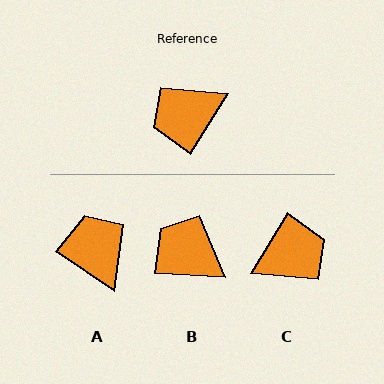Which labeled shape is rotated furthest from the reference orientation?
C, about 180 degrees away.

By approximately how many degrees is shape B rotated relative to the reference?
Approximately 62 degrees clockwise.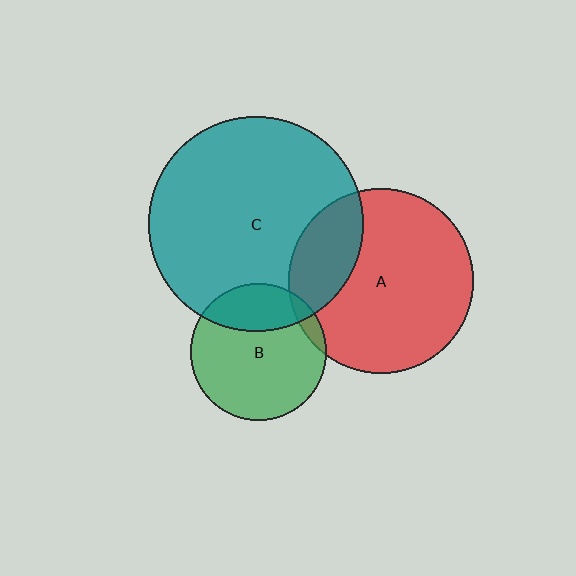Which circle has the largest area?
Circle C (teal).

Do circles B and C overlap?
Yes.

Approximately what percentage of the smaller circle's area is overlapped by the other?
Approximately 25%.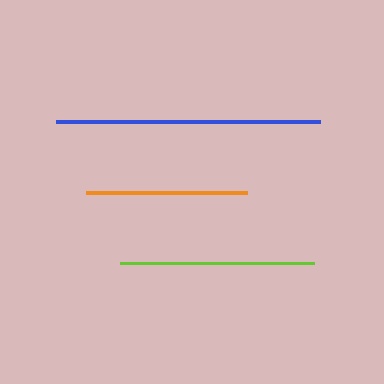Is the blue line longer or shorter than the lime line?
The blue line is longer than the lime line.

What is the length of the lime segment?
The lime segment is approximately 194 pixels long.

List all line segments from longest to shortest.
From longest to shortest: blue, lime, orange.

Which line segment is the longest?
The blue line is the longest at approximately 263 pixels.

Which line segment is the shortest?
The orange line is the shortest at approximately 161 pixels.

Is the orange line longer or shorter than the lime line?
The lime line is longer than the orange line.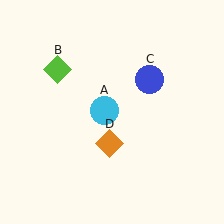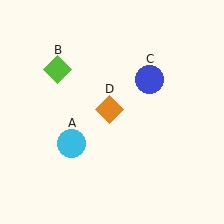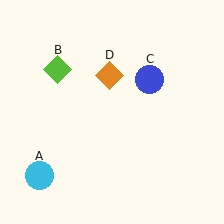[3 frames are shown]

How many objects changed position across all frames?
2 objects changed position: cyan circle (object A), orange diamond (object D).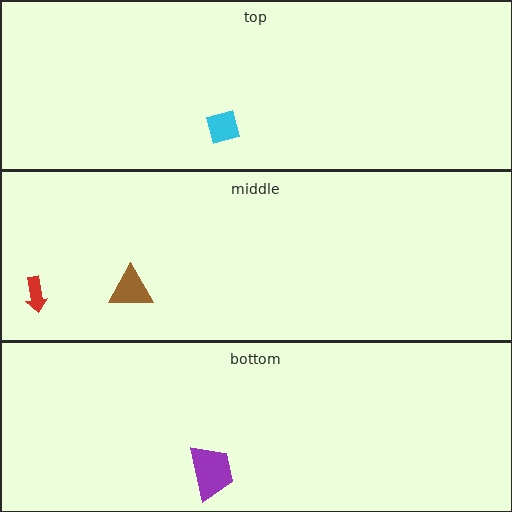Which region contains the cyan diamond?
The top region.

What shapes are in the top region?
The cyan diamond.